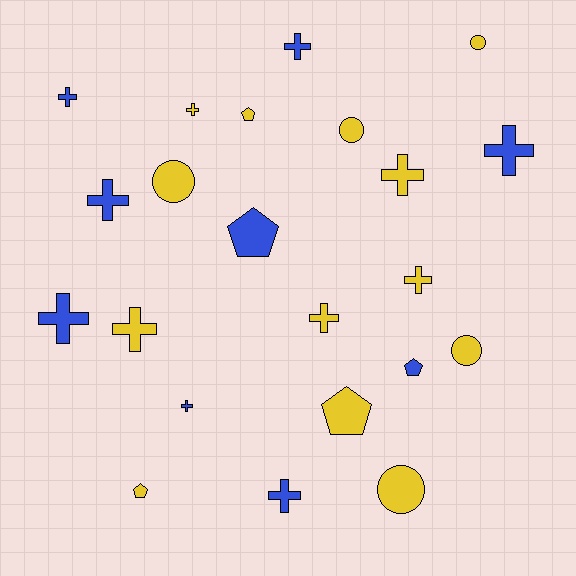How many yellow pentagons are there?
There are 3 yellow pentagons.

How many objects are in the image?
There are 22 objects.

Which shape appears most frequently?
Cross, with 12 objects.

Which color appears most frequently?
Yellow, with 13 objects.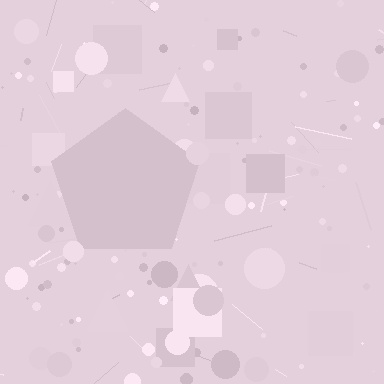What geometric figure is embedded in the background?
A pentagon is embedded in the background.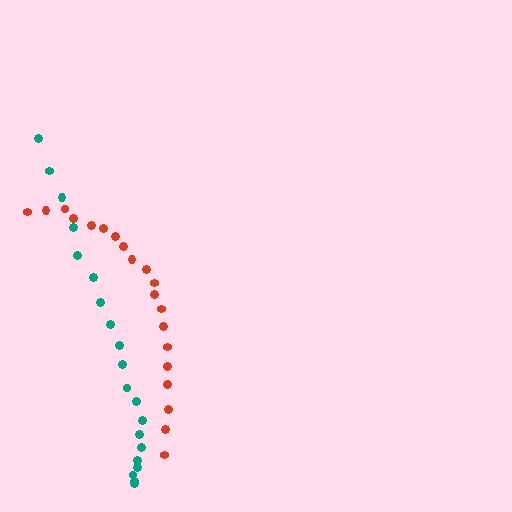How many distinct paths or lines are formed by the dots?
There are 2 distinct paths.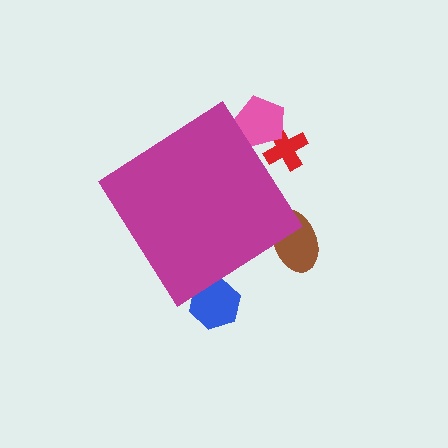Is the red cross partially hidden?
Yes, the red cross is partially hidden behind the magenta diamond.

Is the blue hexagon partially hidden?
Yes, the blue hexagon is partially hidden behind the magenta diamond.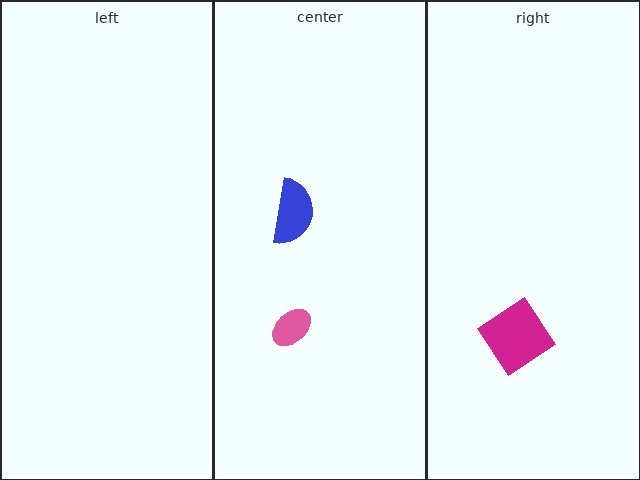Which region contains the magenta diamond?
The right region.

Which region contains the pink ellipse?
The center region.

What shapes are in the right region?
The magenta diamond.